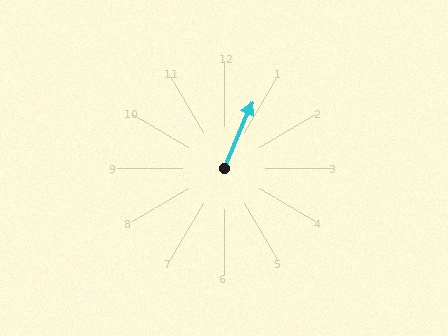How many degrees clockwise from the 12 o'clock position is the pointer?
Approximately 23 degrees.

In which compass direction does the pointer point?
Northeast.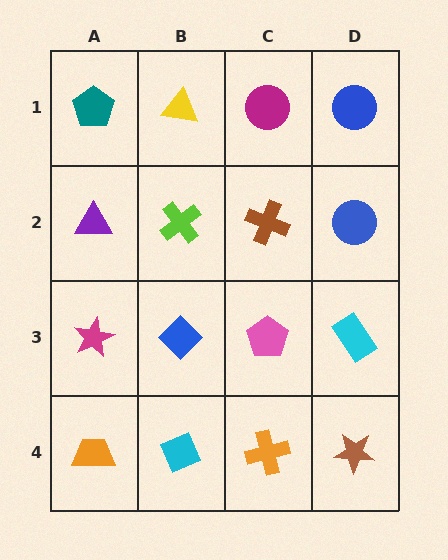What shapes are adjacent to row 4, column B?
A blue diamond (row 3, column B), an orange trapezoid (row 4, column A), an orange cross (row 4, column C).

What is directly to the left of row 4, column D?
An orange cross.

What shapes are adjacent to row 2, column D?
A blue circle (row 1, column D), a cyan rectangle (row 3, column D), a brown cross (row 2, column C).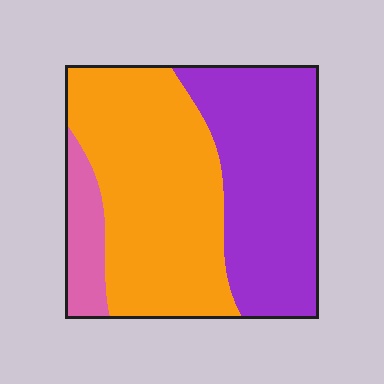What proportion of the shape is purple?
Purple takes up about two fifths (2/5) of the shape.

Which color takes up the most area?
Orange, at roughly 50%.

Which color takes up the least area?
Pink, at roughly 10%.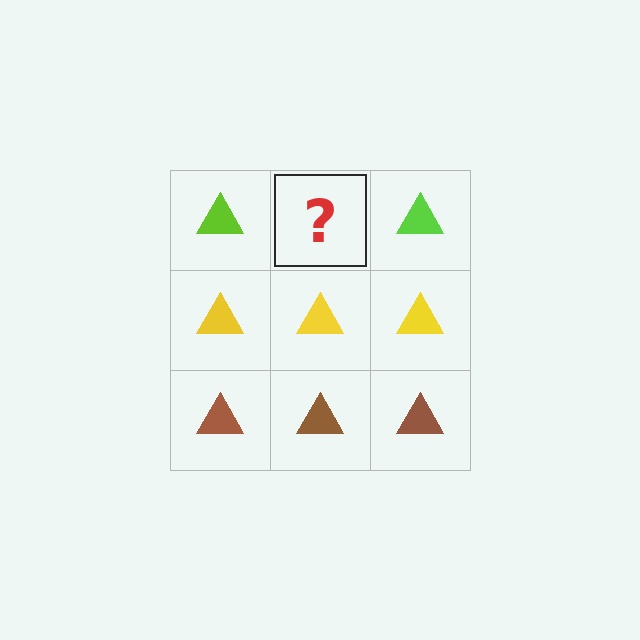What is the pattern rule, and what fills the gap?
The rule is that each row has a consistent color. The gap should be filled with a lime triangle.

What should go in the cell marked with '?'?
The missing cell should contain a lime triangle.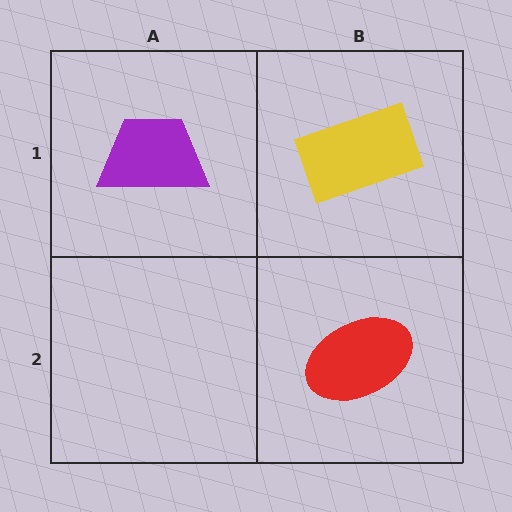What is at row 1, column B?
A yellow rectangle.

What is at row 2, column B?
A red ellipse.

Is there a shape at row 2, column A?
No, that cell is empty.